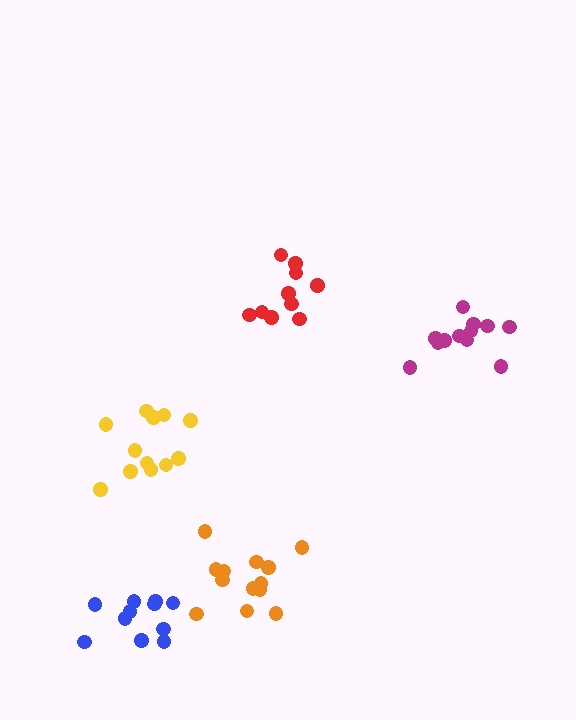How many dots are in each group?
Group 1: 13 dots, Group 2: 11 dots, Group 3: 12 dots, Group 4: 12 dots, Group 5: 10 dots (58 total).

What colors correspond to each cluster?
The clusters are colored: orange, blue, magenta, yellow, red.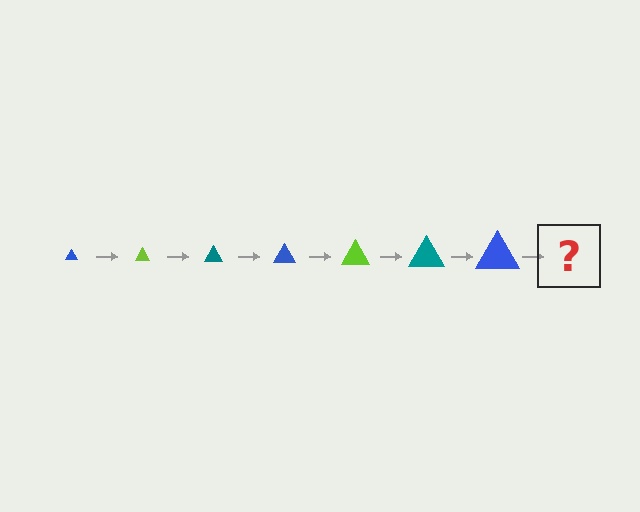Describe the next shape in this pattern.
It should be a lime triangle, larger than the previous one.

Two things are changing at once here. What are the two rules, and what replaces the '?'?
The two rules are that the triangle grows larger each step and the color cycles through blue, lime, and teal. The '?' should be a lime triangle, larger than the previous one.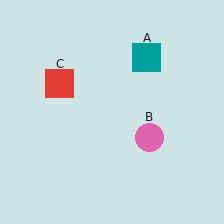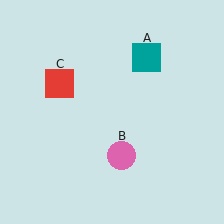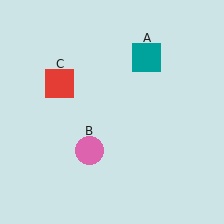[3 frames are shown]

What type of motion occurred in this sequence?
The pink circle (object B) rotated clockwise around the center of the scene.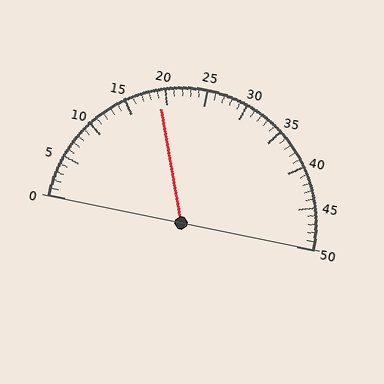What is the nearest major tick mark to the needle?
The nearest major tick mark is 20.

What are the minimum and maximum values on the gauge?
The gauge ranges from 0 to 50.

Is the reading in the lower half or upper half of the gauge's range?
The reading is in the lower half of the range (0 to 50).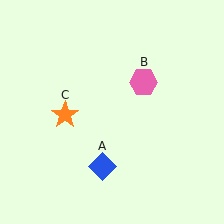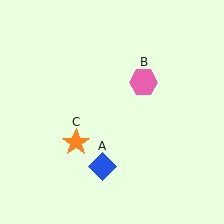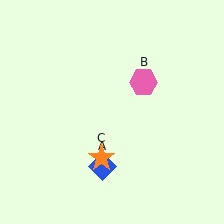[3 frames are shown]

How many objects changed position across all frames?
1 object changed position: orange star (object C).